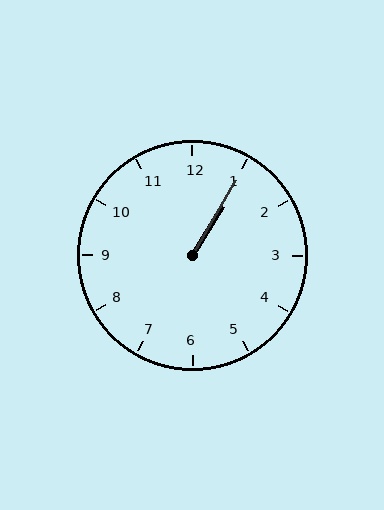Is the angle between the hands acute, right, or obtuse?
It is acute.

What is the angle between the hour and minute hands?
Approximately 2 degrees.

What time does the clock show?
1:05.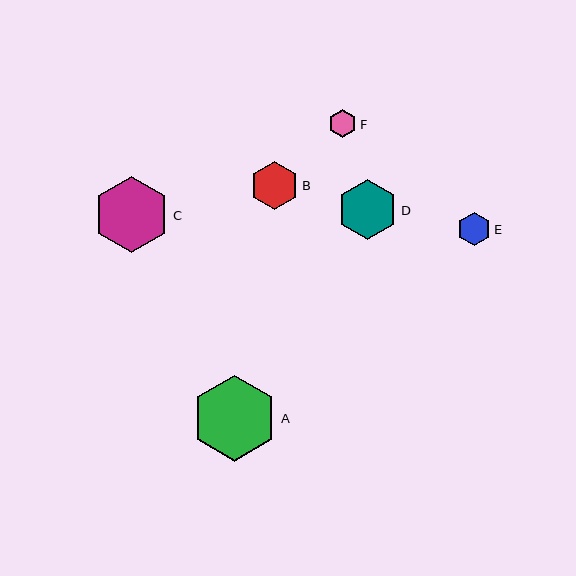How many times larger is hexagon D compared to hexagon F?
Hexagon D is approximately 2.2 times the size of hexagon F.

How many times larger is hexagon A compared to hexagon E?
Hexagon A is approximately 2.6 times the size of hexagon E.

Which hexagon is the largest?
Hexagon A is the largest with a size of approximately 86 pixels.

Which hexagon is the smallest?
Hexagon F is the smallest with a size of approximately 28 pixels.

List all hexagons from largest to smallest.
From largest to smallest: A, C, D, B, E, F.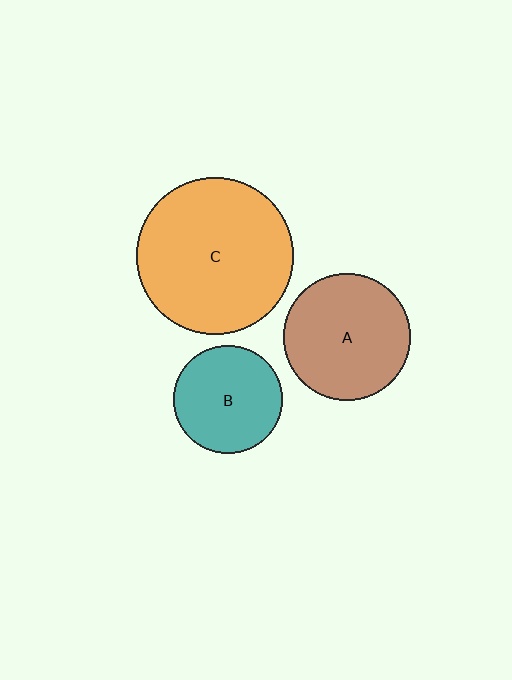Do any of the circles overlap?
No, none of the circles overlap.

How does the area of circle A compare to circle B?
Approximately 1.4 times.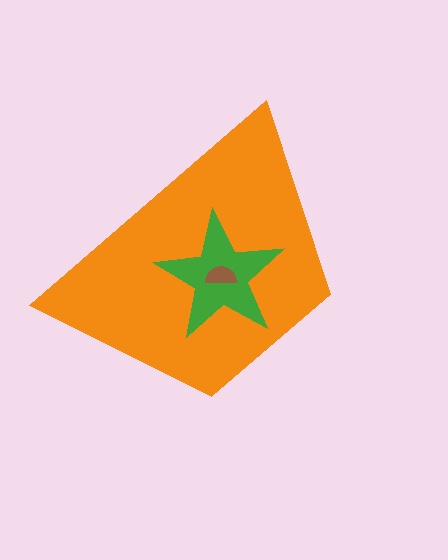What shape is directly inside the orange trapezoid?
The green star.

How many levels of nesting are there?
3.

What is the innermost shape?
The brown semicircle.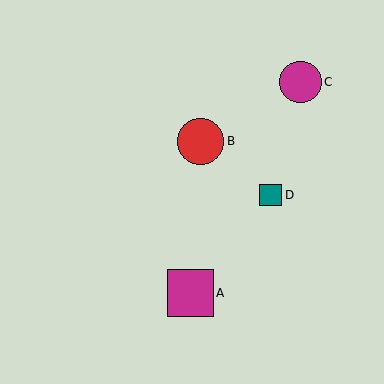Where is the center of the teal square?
The center of the teal square is at (271, 195).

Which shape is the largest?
The magenta square (labeled A) is the largest.